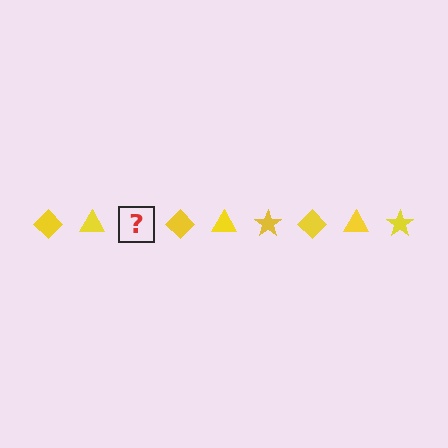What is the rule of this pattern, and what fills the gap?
The rule is that the pattern cycles through diamond, triangle, star shapes in yellow. The gap should be filled with a yellow star.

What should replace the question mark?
The question mark should be replaced with a yellow star.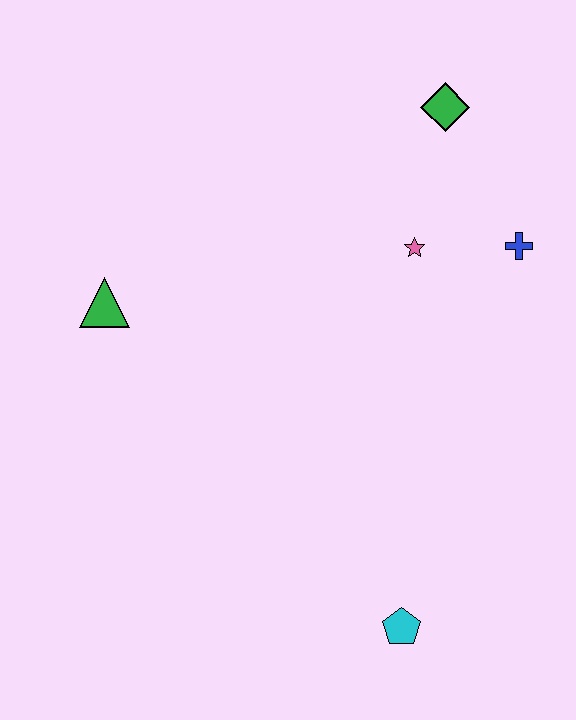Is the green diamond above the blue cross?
Yes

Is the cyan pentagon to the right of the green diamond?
No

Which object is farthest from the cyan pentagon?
The green diamond is farthest from the cyan pentagon.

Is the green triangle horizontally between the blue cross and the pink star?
No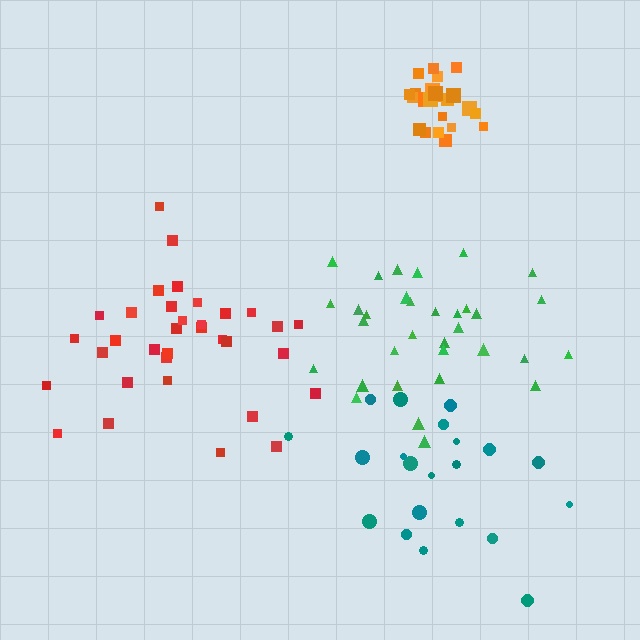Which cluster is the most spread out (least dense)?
Teal.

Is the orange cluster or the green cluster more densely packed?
Orange.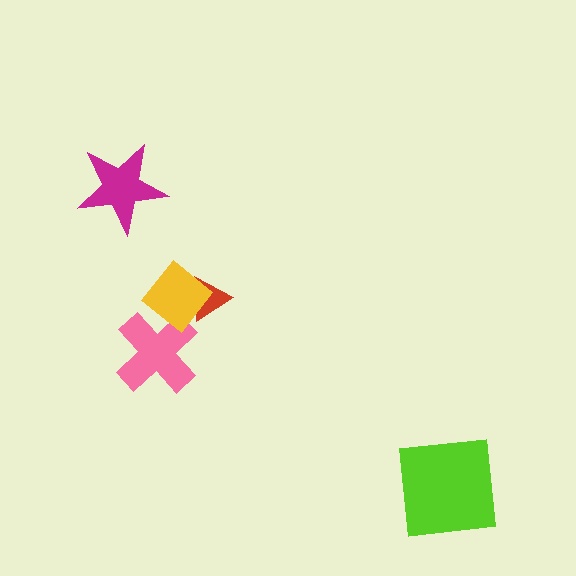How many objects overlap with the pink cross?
1 object overlaps with the pink cross.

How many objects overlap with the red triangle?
1 object overlaps with the red triangle.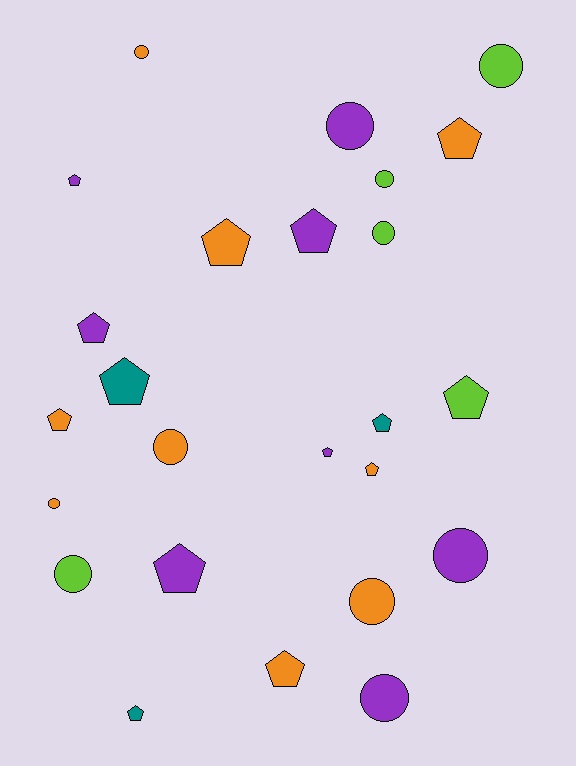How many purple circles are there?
There are 3 purple circles.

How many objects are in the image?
There are 25 objects.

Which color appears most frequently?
Orange, with 9 objects.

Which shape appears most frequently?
Pentagon, with 14 objects.